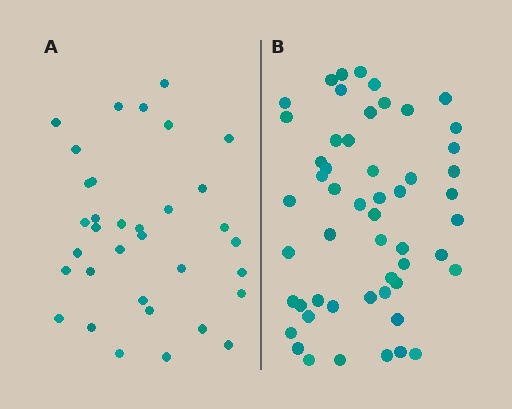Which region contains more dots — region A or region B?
Region B (the right region) has more dots.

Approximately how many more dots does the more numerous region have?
Region B has approximately 20 more dots than region A.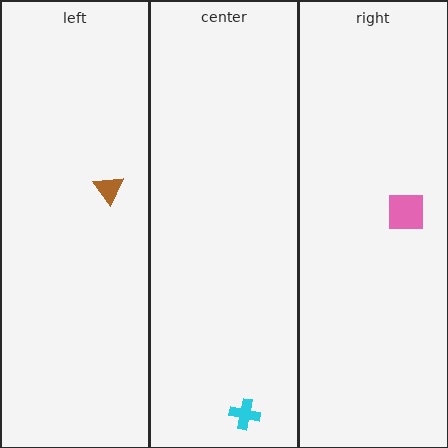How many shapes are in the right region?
1.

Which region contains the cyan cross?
The center region.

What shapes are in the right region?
The pink square.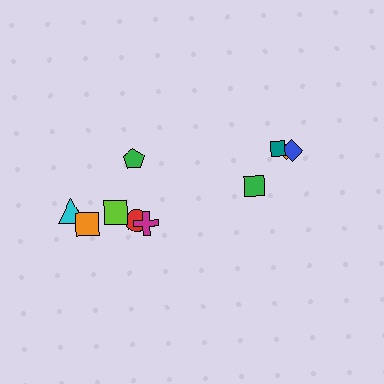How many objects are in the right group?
There are 4 objects.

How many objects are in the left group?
There are 6 objects.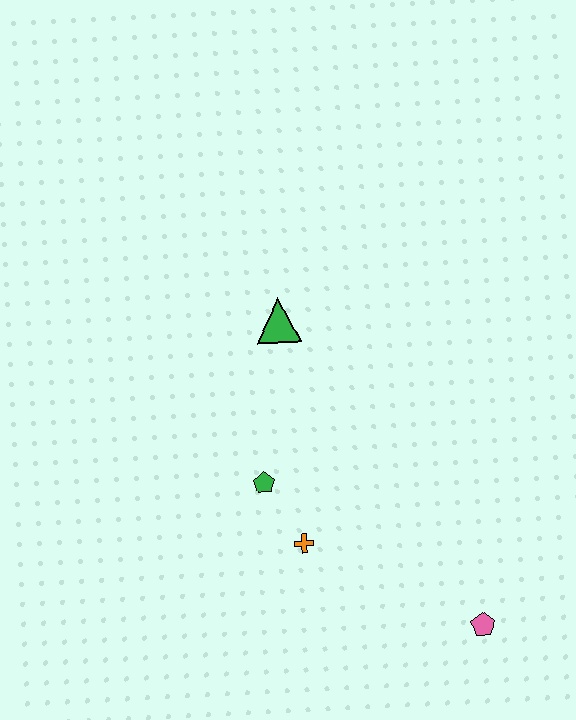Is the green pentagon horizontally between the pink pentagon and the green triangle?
No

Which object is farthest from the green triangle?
The pink pentagon is farthest from the green triangle.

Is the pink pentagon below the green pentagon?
Yes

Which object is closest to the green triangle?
The green pentagon is closest to the green triangle.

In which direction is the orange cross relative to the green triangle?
The orange cross is below the green triangle.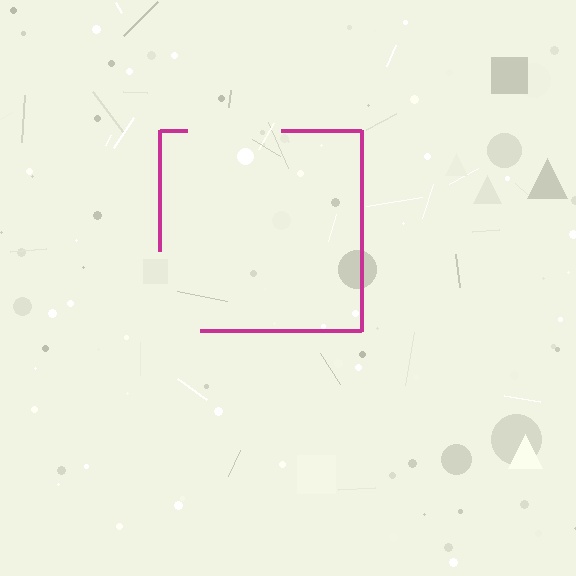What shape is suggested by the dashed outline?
The dashed outline suggests a square.